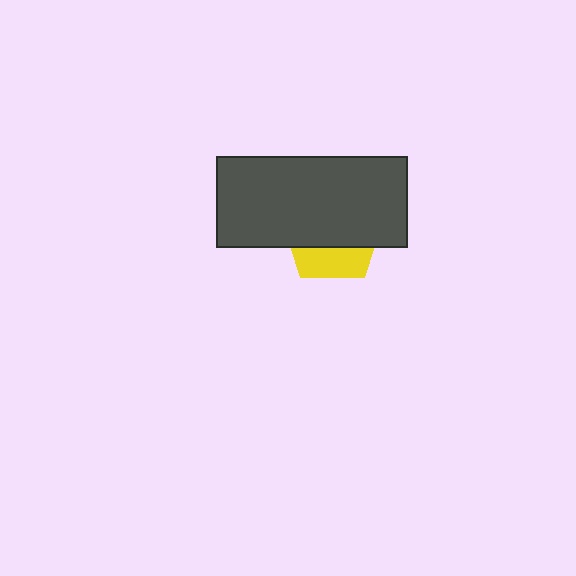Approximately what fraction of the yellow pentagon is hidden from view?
Roughly 69% of the yellow pentagon is hidden behind the dark gray rectangle.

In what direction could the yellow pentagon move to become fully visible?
The yellow pentagon could move down. That would shift it out from behind the dark gray rectangle entirely.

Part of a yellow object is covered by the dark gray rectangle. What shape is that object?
It is a pentagon.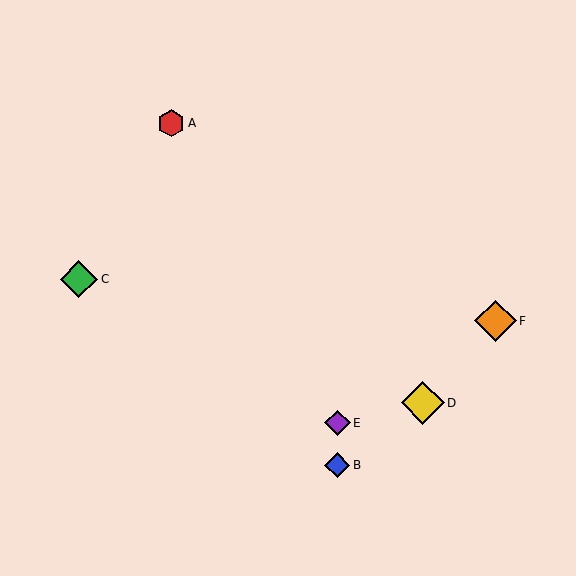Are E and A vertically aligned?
No, E is at x≈337 and A is at x≈171.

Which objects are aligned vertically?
Objects B, E are aligned vertically.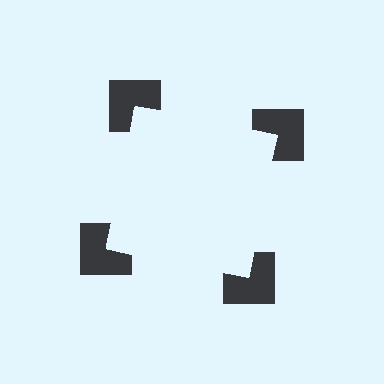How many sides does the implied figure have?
4 sides.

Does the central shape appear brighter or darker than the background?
It typically appears slightly brighter than the background, even though no actual brightness change is drawn.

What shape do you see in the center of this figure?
An illusory square — its edges are inferred from the aligned wedge cuts in the notched squares, not physically drawn.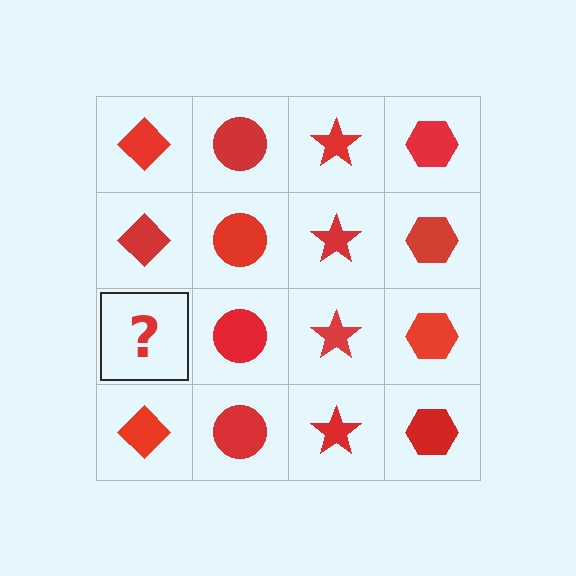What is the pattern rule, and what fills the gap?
The rule is that each column has a consistent shape. The gap should be filled with a red diamond.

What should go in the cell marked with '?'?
The missing cell should contain a red diamond.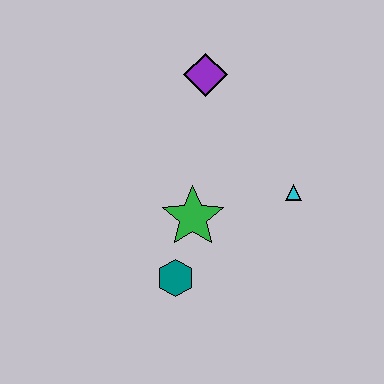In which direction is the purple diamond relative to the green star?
The purple diamond is above the green star.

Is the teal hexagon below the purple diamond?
Yes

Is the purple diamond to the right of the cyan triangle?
No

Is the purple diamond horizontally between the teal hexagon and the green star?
No